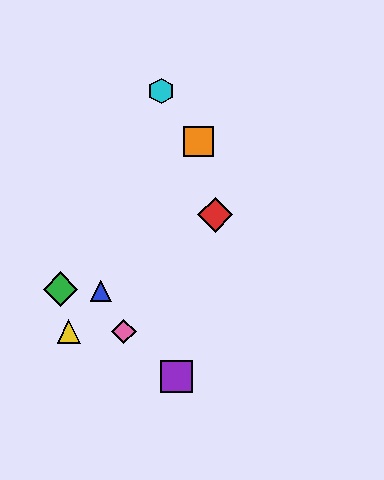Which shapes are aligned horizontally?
The yellow triangle, the pink diamond are aligned horizontally.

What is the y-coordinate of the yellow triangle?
The yellow triangle is at y≈332.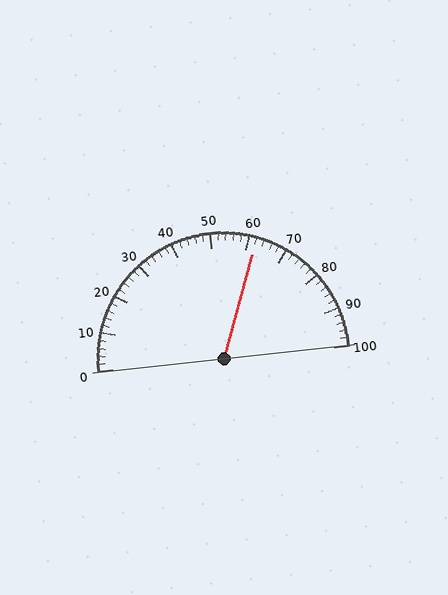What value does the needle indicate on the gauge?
The needle indicates approximately 62.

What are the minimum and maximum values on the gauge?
The gauge ranges from 0 to 100.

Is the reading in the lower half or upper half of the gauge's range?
The reading is in the upper half of the range (0 to 100).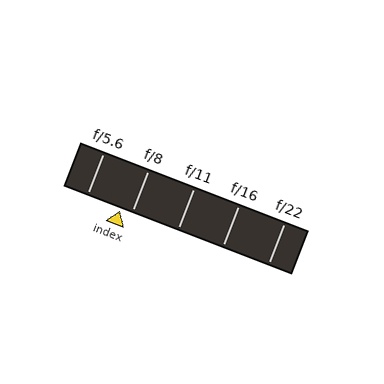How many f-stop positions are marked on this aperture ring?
There are 5 f-stop positions marked.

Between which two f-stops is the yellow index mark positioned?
The index mark is between f/5.6 and f/8.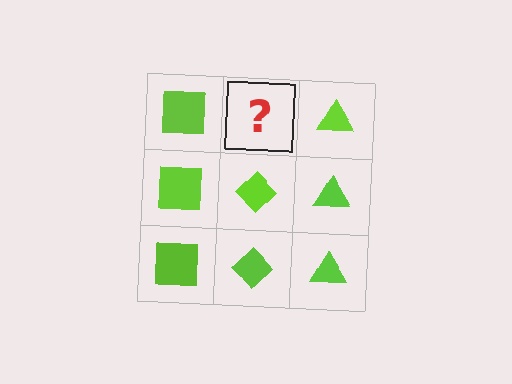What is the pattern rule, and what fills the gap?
The rule is that each column has a consistent shape. The gap should be filled with a lime diamond.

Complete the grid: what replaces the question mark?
The question mark should be replaced with a lime diamond.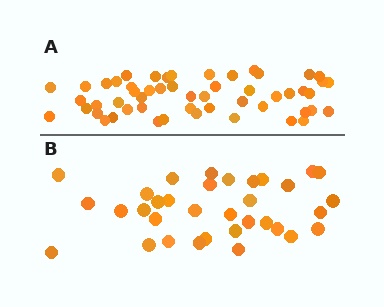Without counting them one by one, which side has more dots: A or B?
Region A (the top region) has more dots.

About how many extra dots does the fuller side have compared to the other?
Region A has approximately 20 more dots than region B.